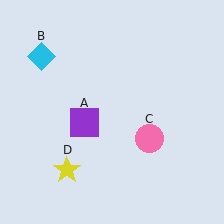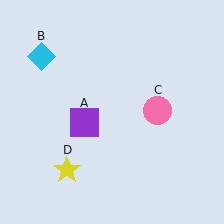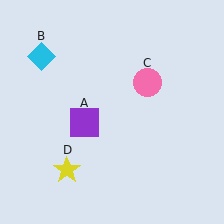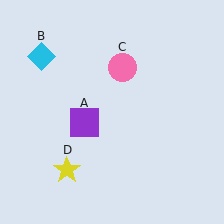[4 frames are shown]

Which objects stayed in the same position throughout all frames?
Purple square (object A) and cyan diamond (object B) and yellow star (object D) remained stationary.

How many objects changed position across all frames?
1 object changed position: pink circle (object C).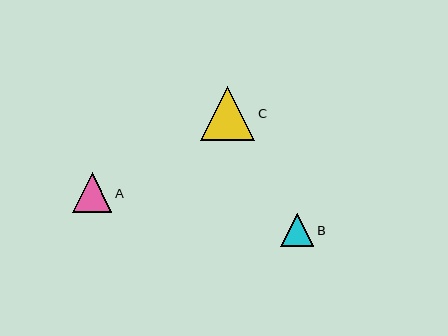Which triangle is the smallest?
Triangle B is the smallest with a size of approximately 33 pixels.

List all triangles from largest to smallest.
From largest to smallest: C, A, B.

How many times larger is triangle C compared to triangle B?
Triangle C is approximately 1.6 times the size of triangle B.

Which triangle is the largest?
Triangle C is the largest with a size of approximately 55 pixels.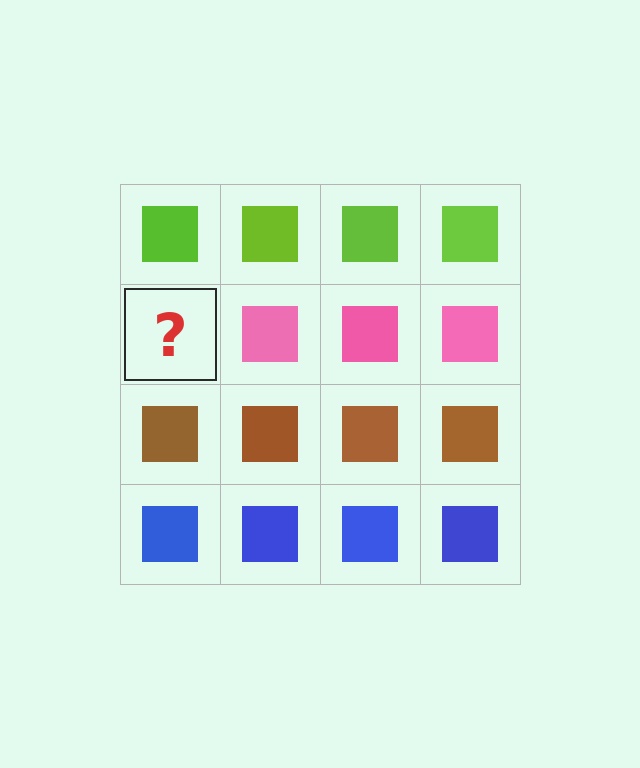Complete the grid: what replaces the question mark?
The question mark should be replaced with a pink square.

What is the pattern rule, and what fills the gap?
The rule is that each row has a consistent color. The gap should be filled with a pink square.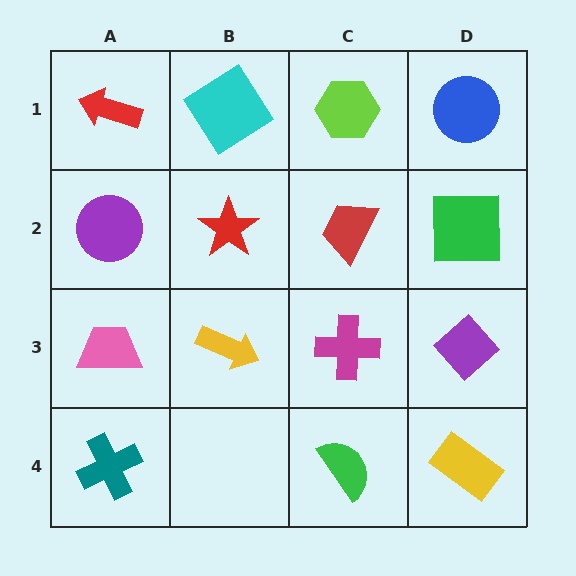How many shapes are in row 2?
4 shapes.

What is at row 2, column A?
A purple circle.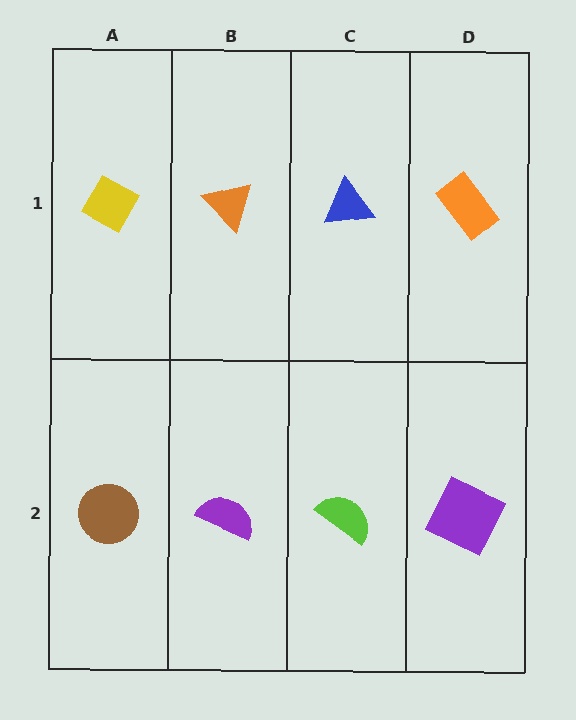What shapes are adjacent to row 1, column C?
A lime semicircle (row 2, column C), an orange triangle (row 1, column B), an orange rectangle (row 1, column D).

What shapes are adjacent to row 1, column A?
A brown circle (row 2, column A), an orange triangle (row 1, column B).